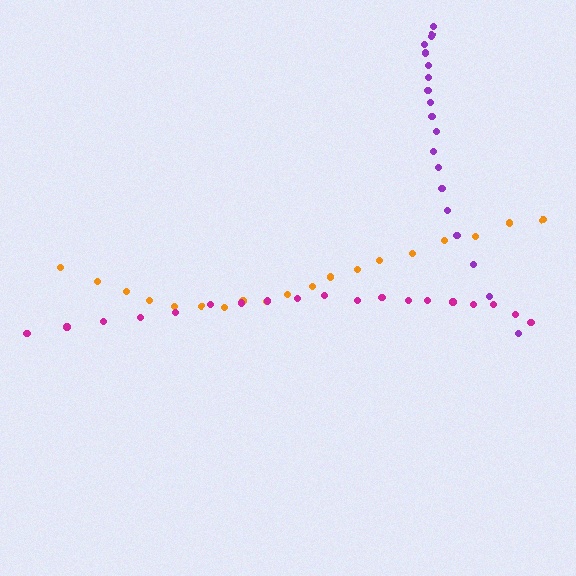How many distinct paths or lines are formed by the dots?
There are 3 distinct paths.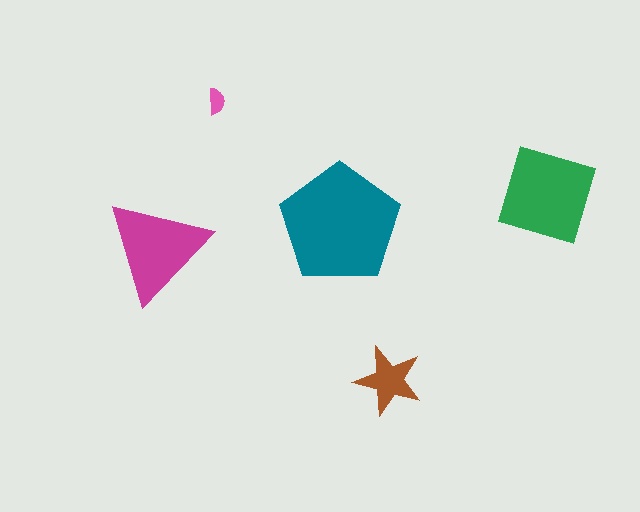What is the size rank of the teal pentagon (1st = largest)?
1st.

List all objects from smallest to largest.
The pink semicircle, the brown star, the magenta triangle, the green square, the teal pentagon.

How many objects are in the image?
There are 5 objects in the image.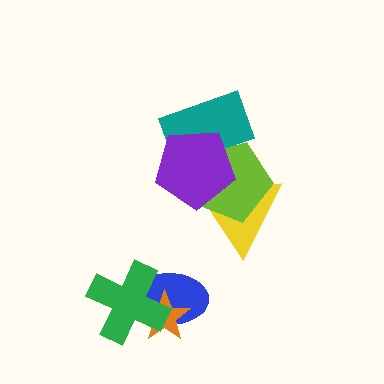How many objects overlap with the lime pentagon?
3 objects overlap with the lime pentagon.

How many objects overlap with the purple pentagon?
3 objects overlap with the purple pentagon.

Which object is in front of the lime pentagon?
The purple pentagon is in front of the lime pentagon.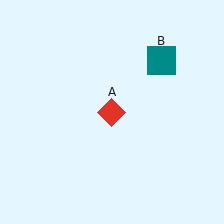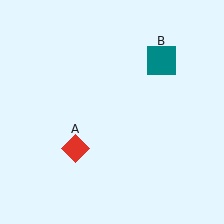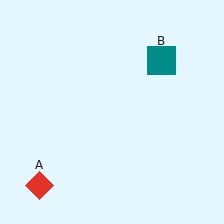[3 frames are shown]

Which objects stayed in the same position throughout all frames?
Teal square (object B) remained stationary.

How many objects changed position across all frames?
1 object changed position: red diamond (object A).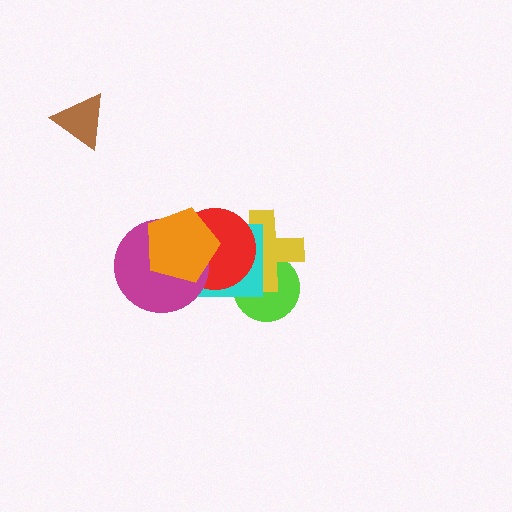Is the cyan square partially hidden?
Yes, it is partially covered by another shape.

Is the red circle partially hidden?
Yes, it is partially covered by another shape.